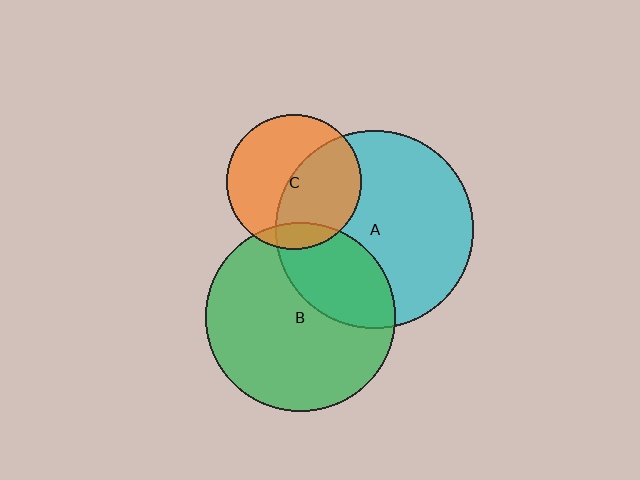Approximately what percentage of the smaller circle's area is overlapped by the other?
Approximately 30%.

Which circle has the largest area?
Circle A (cyan).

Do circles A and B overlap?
Yes.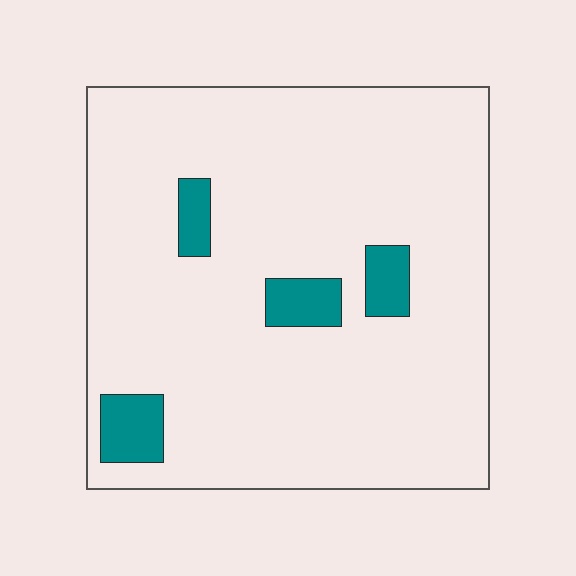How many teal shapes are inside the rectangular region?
4.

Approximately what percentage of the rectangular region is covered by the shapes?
Approximately 10%.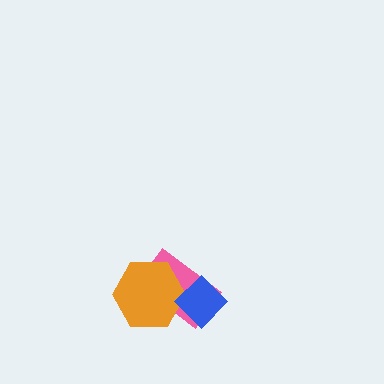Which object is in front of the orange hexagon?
The blue diamond is in front of the orange hexagon.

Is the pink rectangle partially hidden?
Yes, it is partially covered by another shape.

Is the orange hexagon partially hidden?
Yes, it is partially covered by another shape.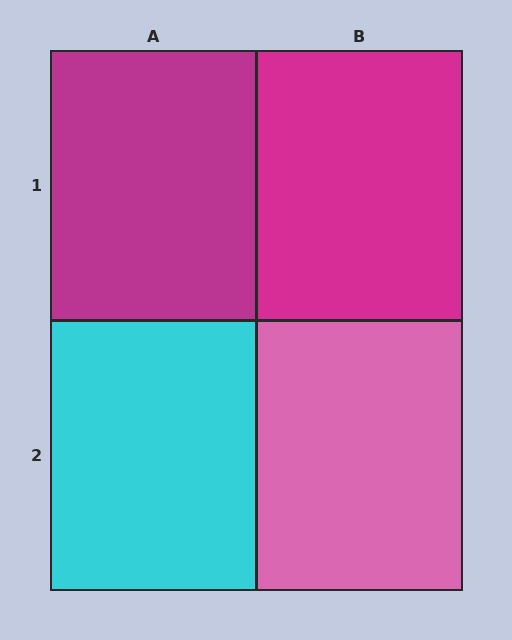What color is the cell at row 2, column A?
Cyan.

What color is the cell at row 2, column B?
Pink.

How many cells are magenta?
2 cells are magenta.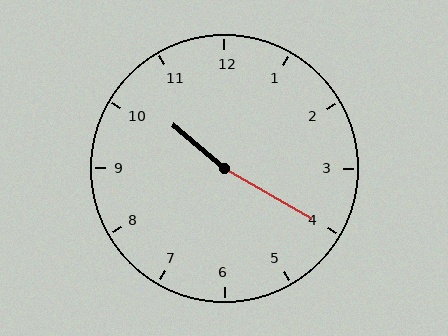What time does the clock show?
10:20.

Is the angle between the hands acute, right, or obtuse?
It is obtuse.